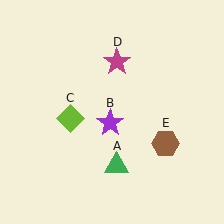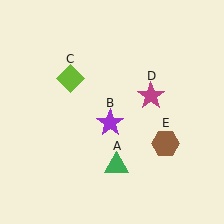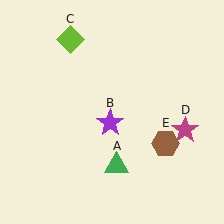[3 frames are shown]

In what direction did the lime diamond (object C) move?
The lime diamond (object C) moved up.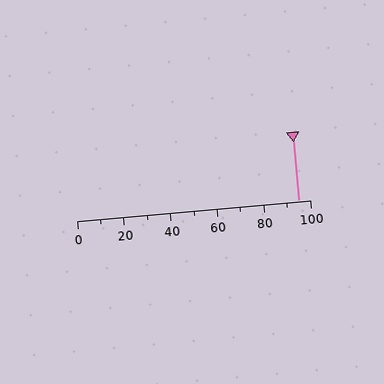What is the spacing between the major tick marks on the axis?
The major ticks are spaced 20 apart.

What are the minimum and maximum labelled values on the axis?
The axis runs from 0 to 100.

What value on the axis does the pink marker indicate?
The marker indicates approximately 95.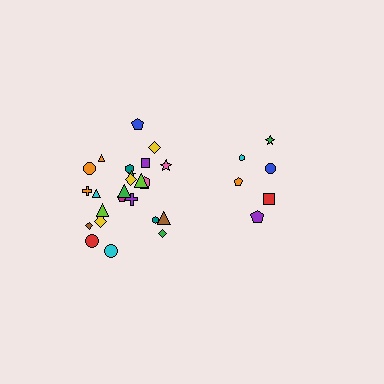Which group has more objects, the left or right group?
The left group.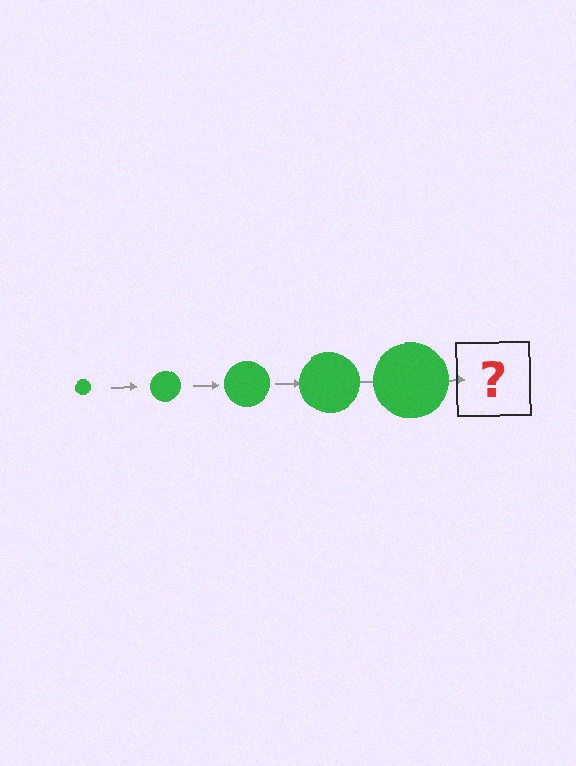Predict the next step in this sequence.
The next step is a green circle, larger than the previous one.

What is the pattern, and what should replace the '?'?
The pattern is that the circle gets progressively larger each step. The '?' should be a green circle, larger than the previous one.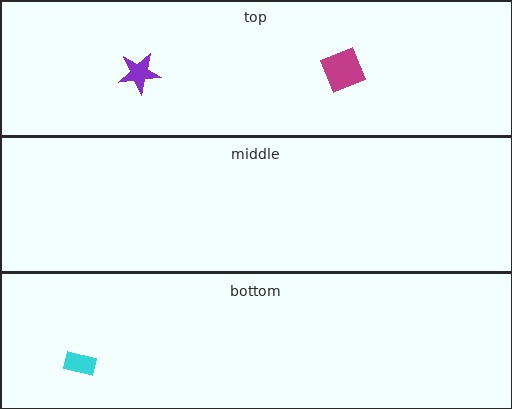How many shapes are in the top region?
2.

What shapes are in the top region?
The purple star, the magenta square.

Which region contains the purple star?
The top region.